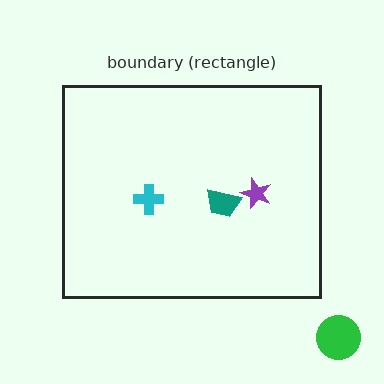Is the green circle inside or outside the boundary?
Outside.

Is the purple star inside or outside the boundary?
Inside.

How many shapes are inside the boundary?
3 inside, 1 outside.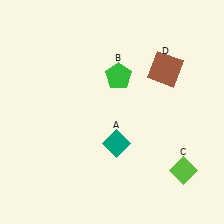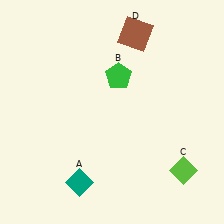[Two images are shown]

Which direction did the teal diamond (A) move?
The teal diamond (A) moved down.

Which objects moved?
The objects that moved are: the teal diamond (A), the brown square (D).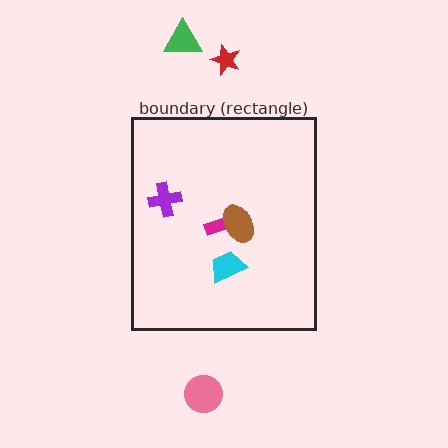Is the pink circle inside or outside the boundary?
Outside.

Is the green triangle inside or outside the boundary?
Outside.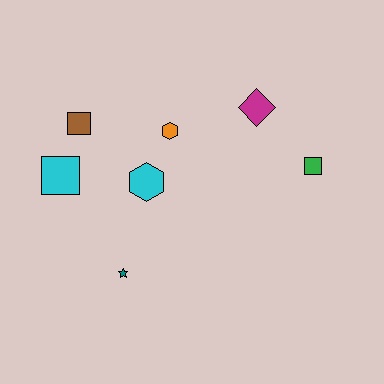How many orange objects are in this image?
There is 1 orange object.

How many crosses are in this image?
There are no crosses.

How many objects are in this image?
There are 7 objects.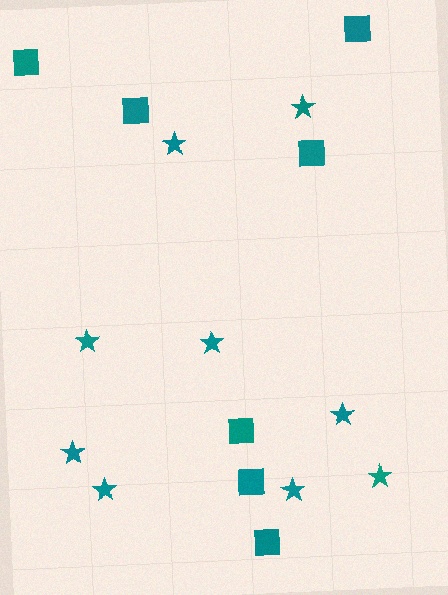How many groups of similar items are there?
There are 2 groups: one group of stars (9) and one group of squares (7).